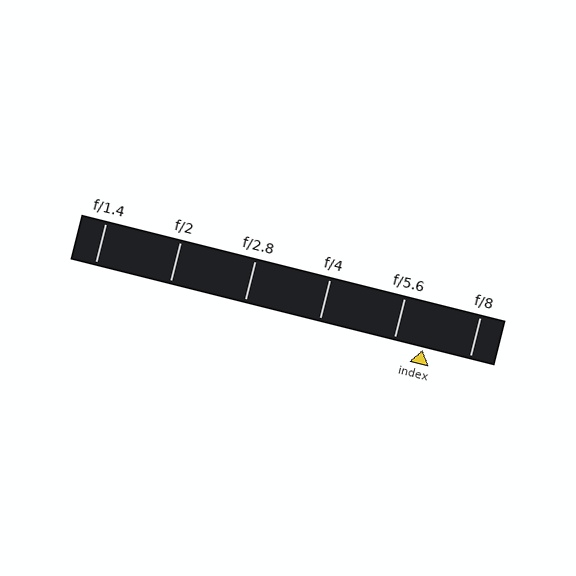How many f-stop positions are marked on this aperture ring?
There are 6 f-stop positions marked.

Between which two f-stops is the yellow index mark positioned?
The index mark is between f/5.6 and f/8.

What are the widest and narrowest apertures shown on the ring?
The widest aperture shown is f/1.4 and the narrowest is f/8.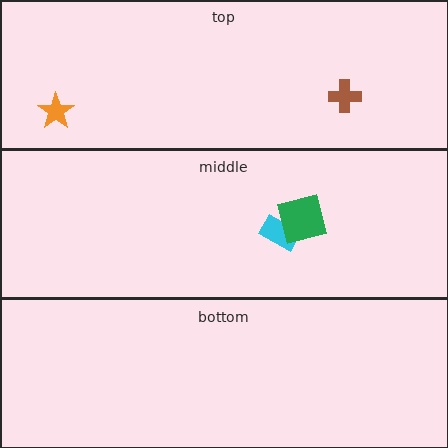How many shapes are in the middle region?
2.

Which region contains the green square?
The middle region.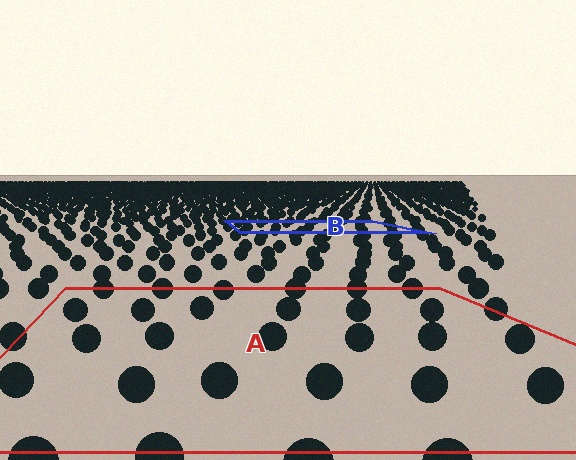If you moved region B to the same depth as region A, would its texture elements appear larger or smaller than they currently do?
They would appear larger. At a closer depth, the same texture elements are projected at a bigger on-screen size.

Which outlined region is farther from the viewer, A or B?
Region B is farther from the viewer — the texture elements inside it appear smaller and more densely packed.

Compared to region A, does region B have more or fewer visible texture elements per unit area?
Region B has more texture elements per unit area — they are packed more densely because it is farther away.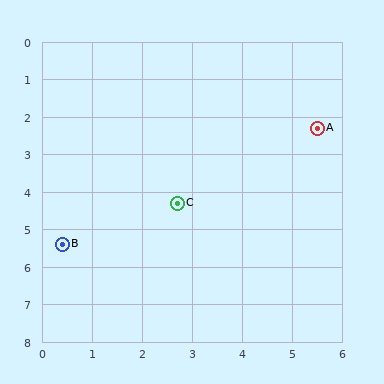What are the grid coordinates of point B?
Point B is at approximately (0.4, 5.4).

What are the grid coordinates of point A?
Point A is at approximately (5.5, 2.3).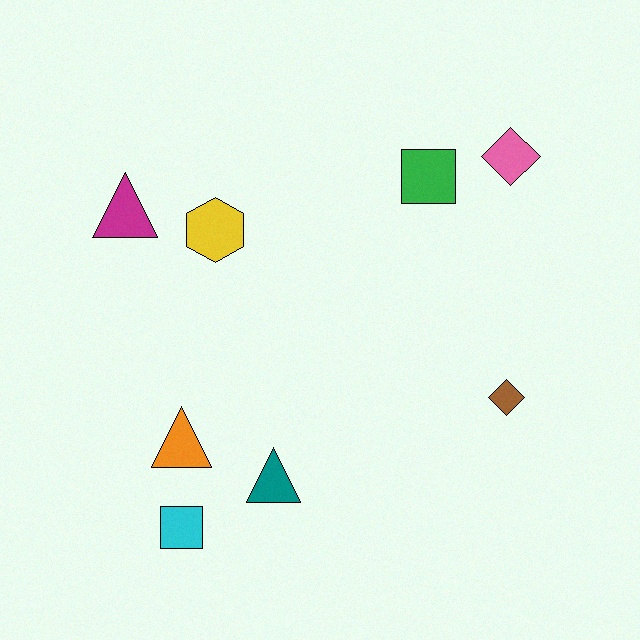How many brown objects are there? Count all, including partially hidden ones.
There is 1 brown object.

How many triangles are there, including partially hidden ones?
There are 3 triangles.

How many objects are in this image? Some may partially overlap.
There are 8 objects.